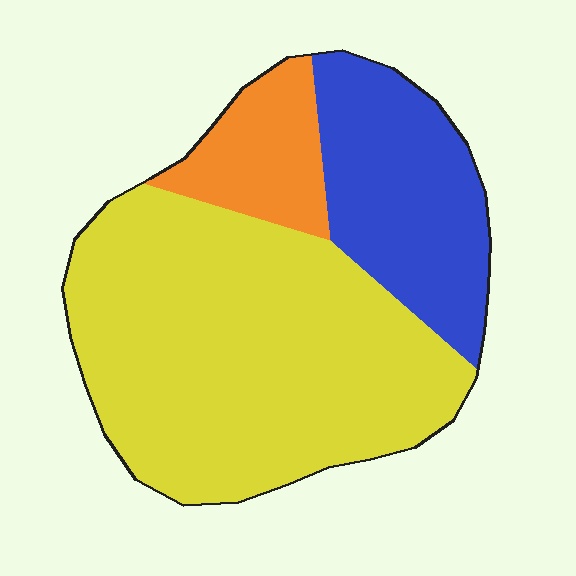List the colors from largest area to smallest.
From largest to smallest: yellow, blue, orange.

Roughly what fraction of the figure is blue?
Blue covers about 25% of the figure.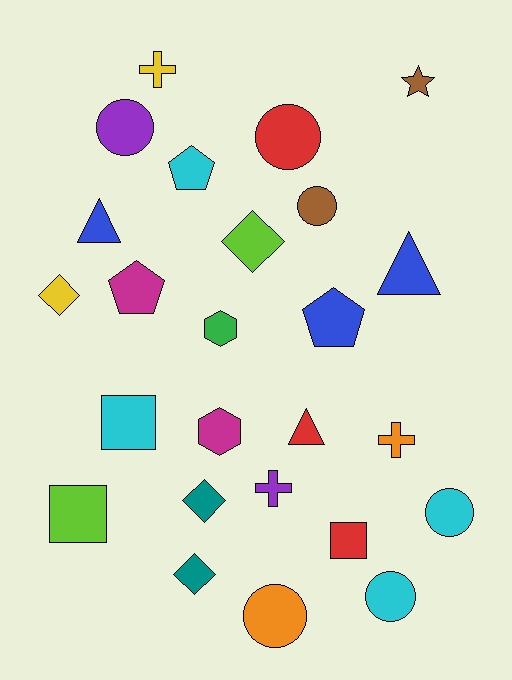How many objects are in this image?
There are 25 objects.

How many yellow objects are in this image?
There are 2 yellow objects.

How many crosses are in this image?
There are 3 crosses.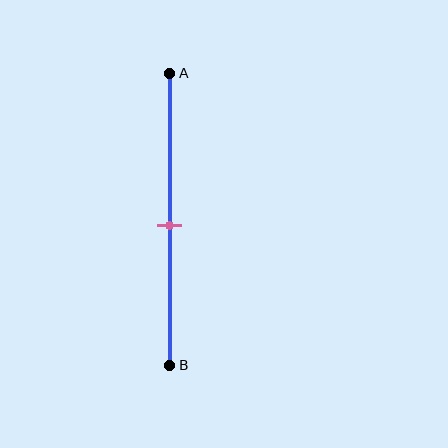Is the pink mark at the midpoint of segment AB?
Yes, the mark is approximately at the midpoint.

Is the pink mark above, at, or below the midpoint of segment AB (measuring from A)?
The pink mark is approximately at the midpoint of segment AB.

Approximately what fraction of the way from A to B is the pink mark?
The pink mark is approximately 50% of the way from A to B.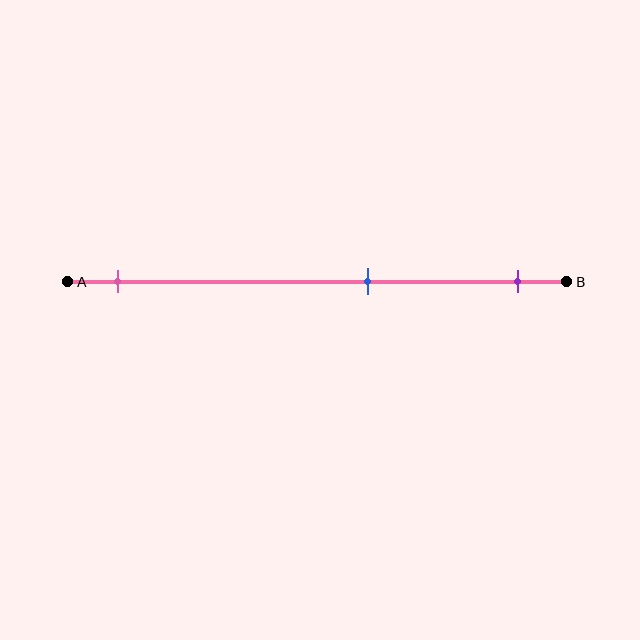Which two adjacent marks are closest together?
The blue and purple marks are the closest adjacent pair.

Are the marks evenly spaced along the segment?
No, the marks are not evenly spaced.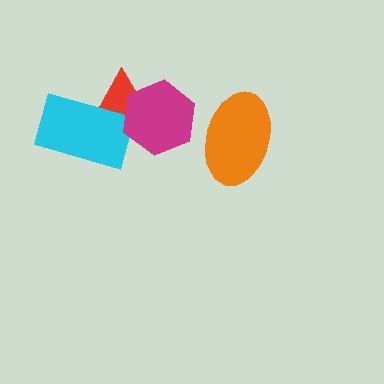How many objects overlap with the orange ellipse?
0 objects overlap with the orange ellipse.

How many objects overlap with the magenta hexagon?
1 object overlaps with the magenta hexagon.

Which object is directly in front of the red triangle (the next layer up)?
The cyan rectangle is directly in front of the red triangle.